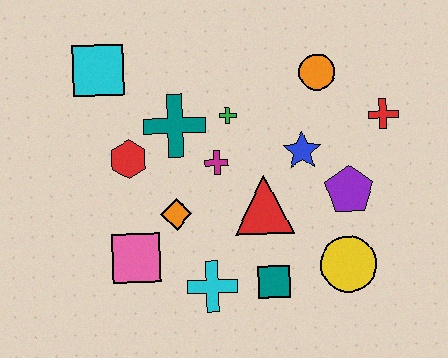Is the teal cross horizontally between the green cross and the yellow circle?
No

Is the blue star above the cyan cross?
Yes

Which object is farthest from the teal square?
The cyan square is farthest from the teal square.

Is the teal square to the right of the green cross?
Yes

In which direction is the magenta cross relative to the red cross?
The magenta cross is to the left of the red cross.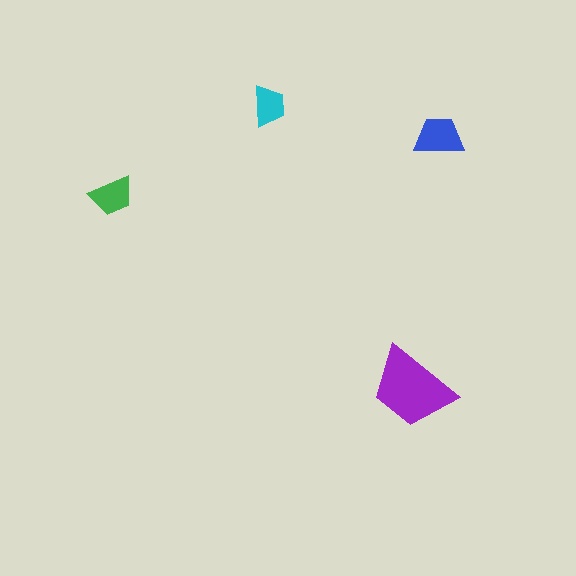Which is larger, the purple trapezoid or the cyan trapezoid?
The purple one.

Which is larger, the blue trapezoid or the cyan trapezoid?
The blue one.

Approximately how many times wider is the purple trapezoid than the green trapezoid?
About 2 times wider.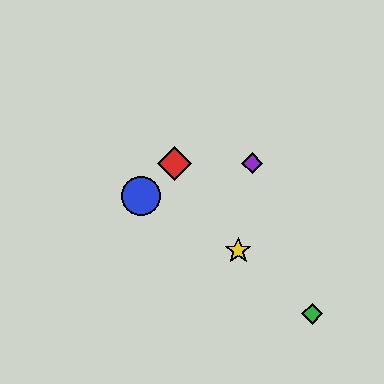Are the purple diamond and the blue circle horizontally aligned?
No, the purple diamond is at y≈163 and the blue circle is at y≈196.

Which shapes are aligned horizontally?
The red diamond, the purple diamond are aligned horizontally.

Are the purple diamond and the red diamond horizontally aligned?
Yes, both are at y≈163.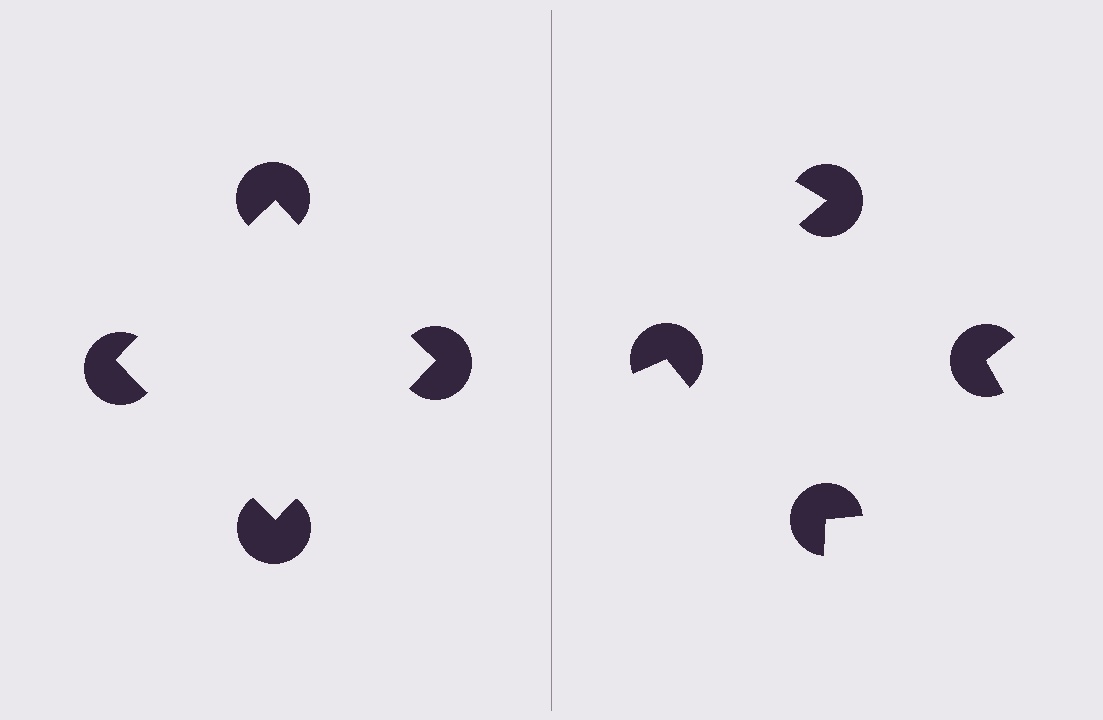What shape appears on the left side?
An illusory square.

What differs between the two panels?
The pac-man discs are positioned identically on both sides; only the wedge orientations differ. On the left they align to a square; on the right they are misaligned.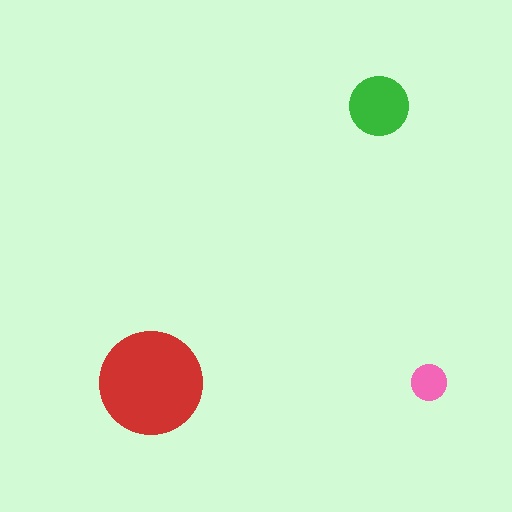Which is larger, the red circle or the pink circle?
The red one.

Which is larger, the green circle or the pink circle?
The green one.